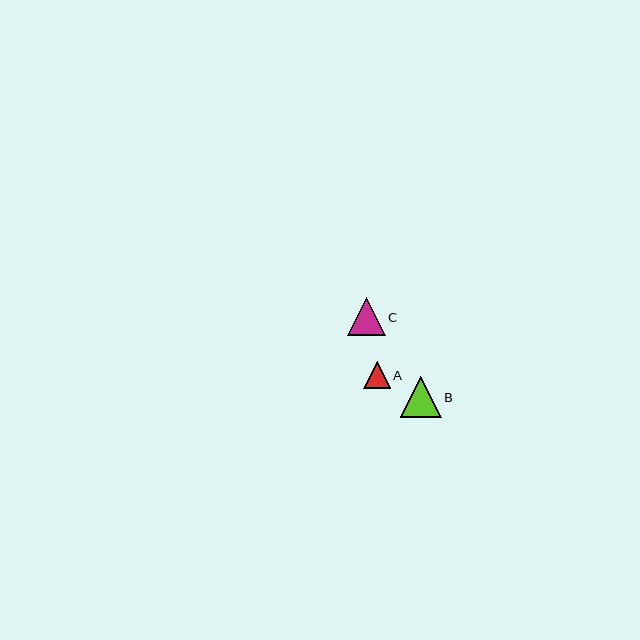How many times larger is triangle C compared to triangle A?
Triangle C is approximately 1.4 times the size of triangle A.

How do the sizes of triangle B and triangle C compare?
Triangle B and triangle C are approximately the same size.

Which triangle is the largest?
Triangle B is the largest with a size of approximately 41 pixels.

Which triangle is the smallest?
Triangle A is the smallest with a size of approximately 26 pixels.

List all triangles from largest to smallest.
From largest to smallest: B, C, A.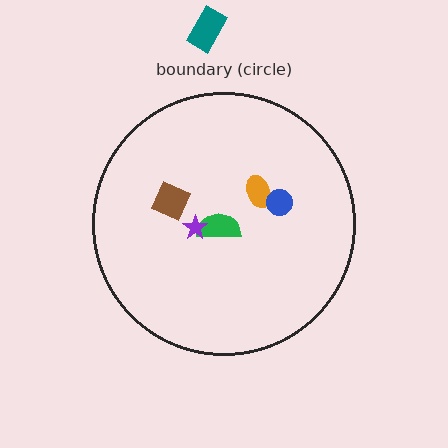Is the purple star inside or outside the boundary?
Inside.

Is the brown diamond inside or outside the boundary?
Inside.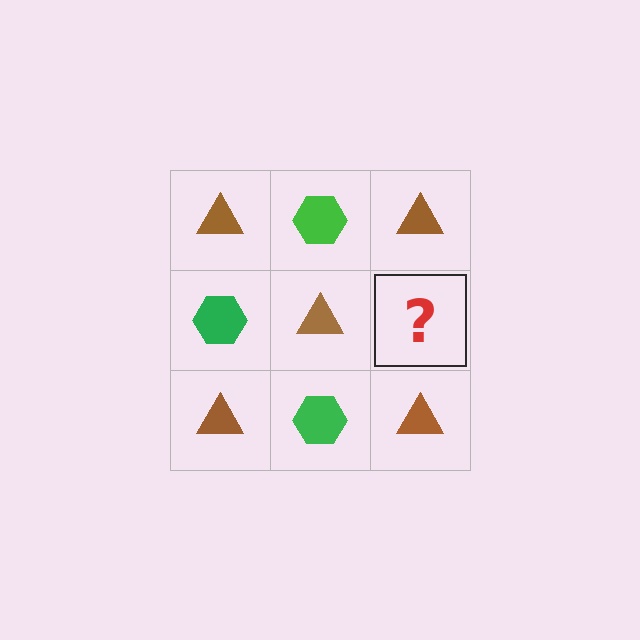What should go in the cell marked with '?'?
The missing cell should contain a green hexagon.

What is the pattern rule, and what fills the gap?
The rule is that it alternates brown triangle and green hexagon in a checkerboard pattern. The gap should be filled with a green hexagon.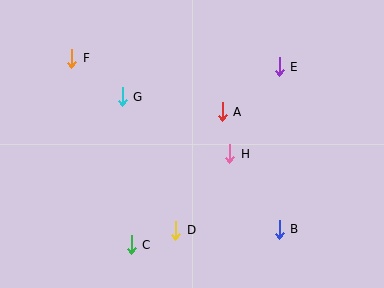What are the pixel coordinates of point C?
Point C is at (131, 245).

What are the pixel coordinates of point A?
Point A is at (222, 112).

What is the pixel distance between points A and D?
The distance between A and D is 127 pixels.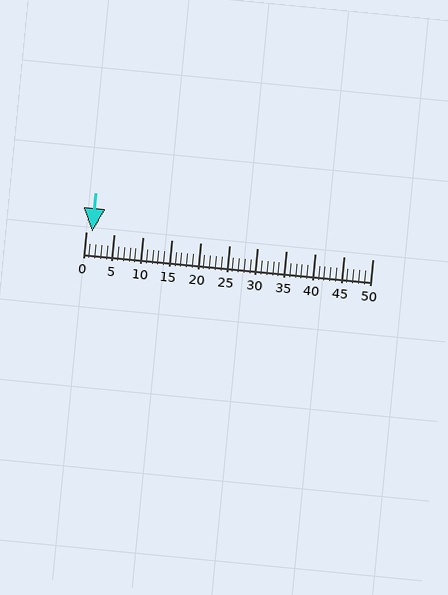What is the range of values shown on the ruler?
The ruler shows values from 0 to 50.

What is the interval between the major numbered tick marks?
The major tick marks are spaced 5 units apart.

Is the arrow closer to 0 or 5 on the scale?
The arrow is closer to 0.